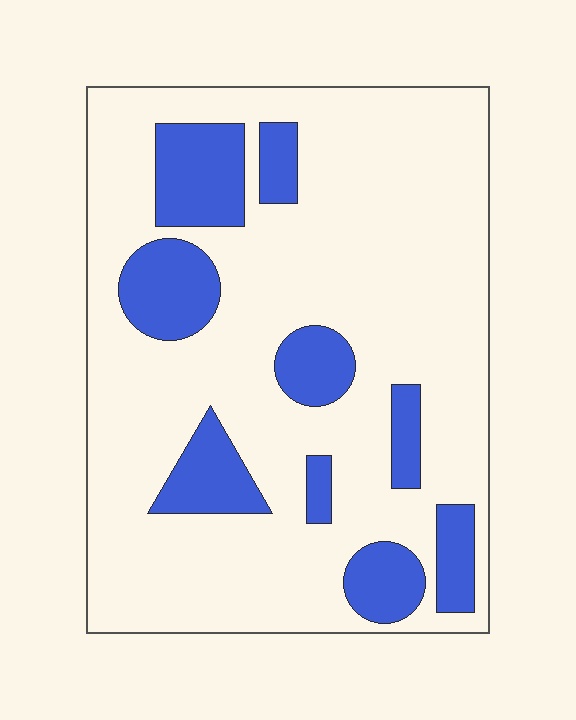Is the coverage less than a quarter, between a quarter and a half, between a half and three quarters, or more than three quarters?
Less than a quarter.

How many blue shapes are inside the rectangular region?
9.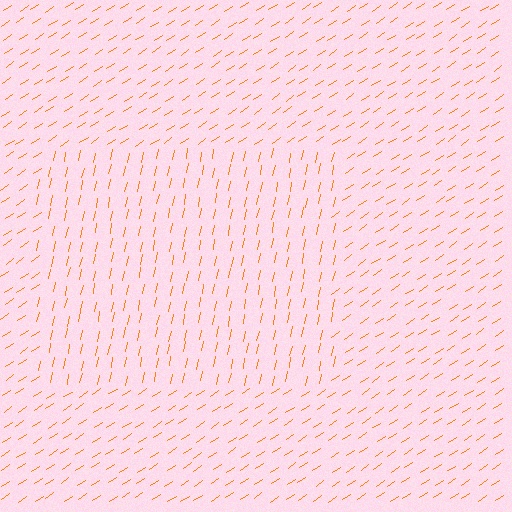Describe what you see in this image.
The image is filled with small orange line segments. A rectangle region in the image has lines oriented differently from the surrounding lines, creating a visible texture boundary.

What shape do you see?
I see a rectangle.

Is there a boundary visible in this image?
Yes, there is a texture boundary formed by a change in line orientation.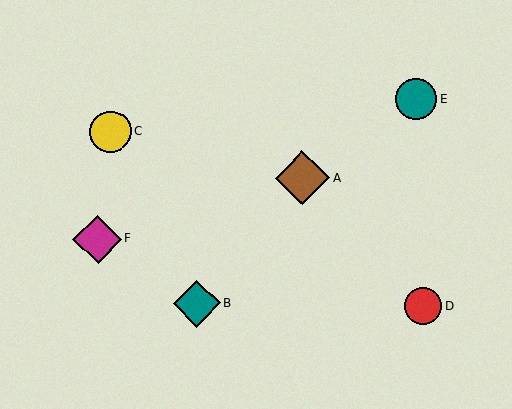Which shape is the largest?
The brown diamond (labeled A) is the largest.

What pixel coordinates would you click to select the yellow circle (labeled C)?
Click at (111, 132) to select the yellow circle C.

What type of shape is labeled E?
Shape E is a teal circle.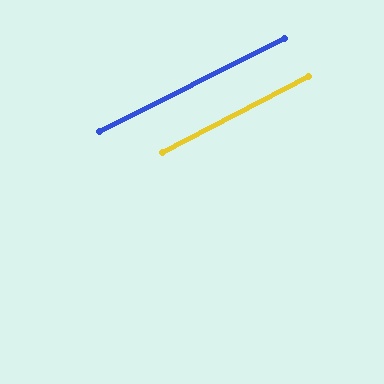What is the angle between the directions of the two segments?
Approximately 1 degree.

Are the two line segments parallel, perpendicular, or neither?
Parallel — their directions differ by only 0.8°.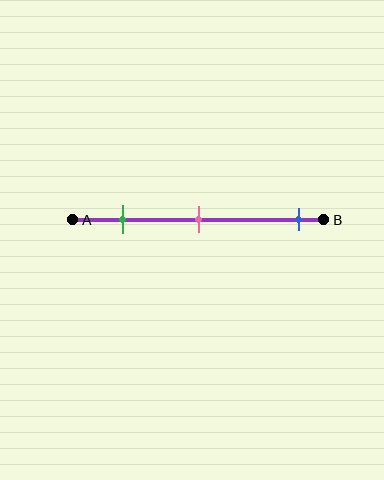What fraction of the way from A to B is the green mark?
The green mark is approximately 20% (0.2) of the way from A to B.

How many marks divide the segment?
There are 3 marks dividing the segment.